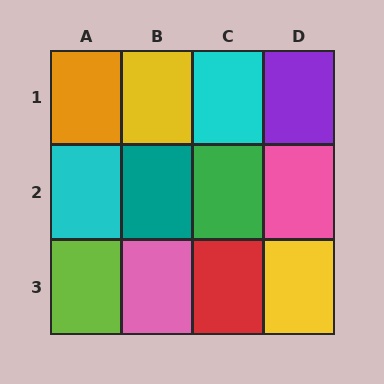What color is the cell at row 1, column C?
Cyan.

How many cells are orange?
1 cell is orange.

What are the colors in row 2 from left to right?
Cyan, teal, green, pink.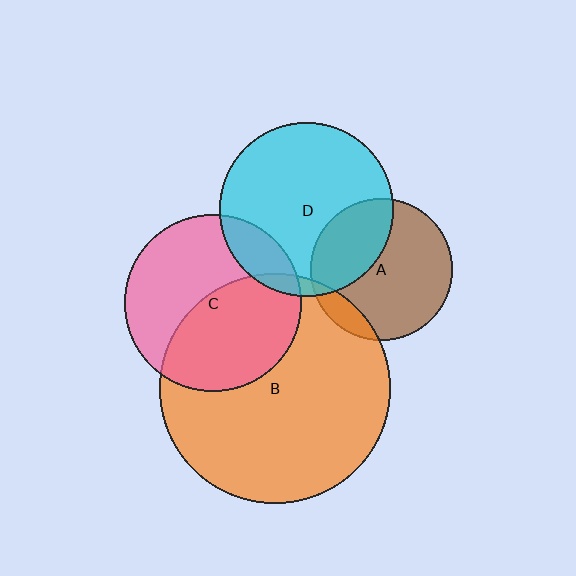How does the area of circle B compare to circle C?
Approximately 1.7 times.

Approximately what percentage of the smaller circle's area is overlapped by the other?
Approximately 5%.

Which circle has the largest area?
Circle B (orange).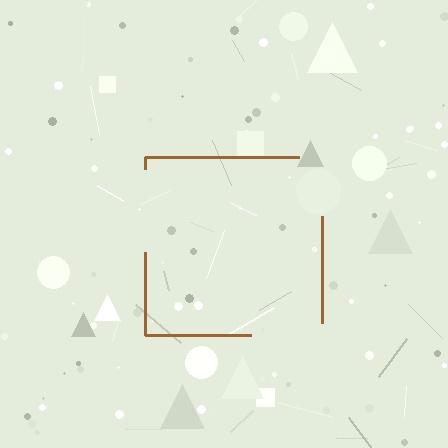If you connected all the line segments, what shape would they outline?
They would outline a square.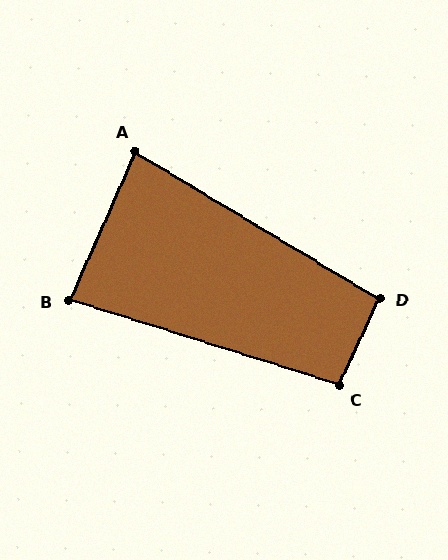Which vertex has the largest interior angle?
C, at approximately 97 degrees.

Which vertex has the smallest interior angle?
A, at approximately 83 degrees.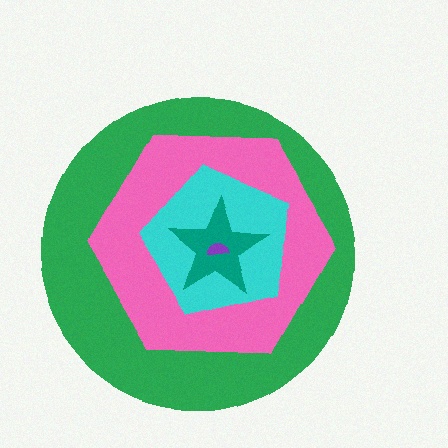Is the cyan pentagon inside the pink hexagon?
Yes.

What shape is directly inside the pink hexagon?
The cyan pentagon.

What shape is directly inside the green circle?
The pink hexagon.